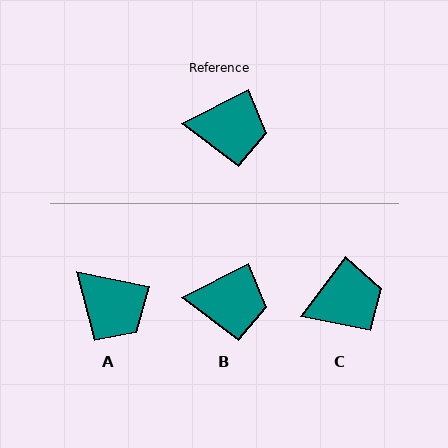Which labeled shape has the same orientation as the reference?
B.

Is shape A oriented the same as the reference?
No, it is off by about 38 degrees.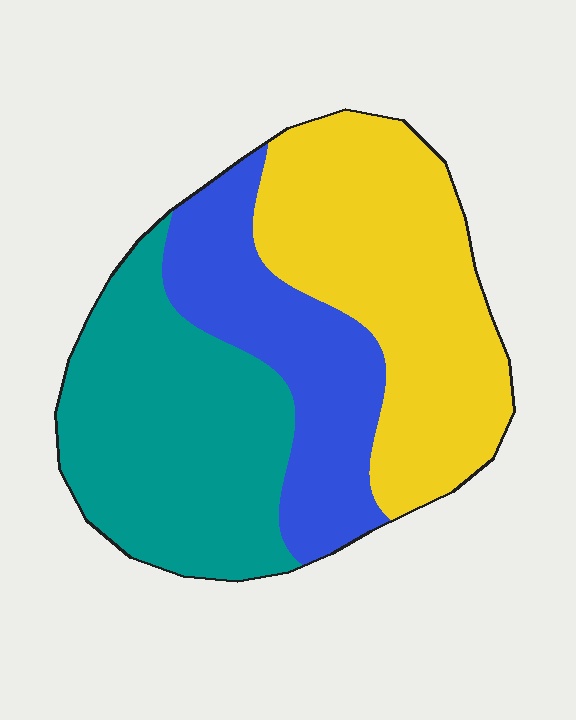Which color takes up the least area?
Blue, at roughly 25%.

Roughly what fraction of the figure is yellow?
Yellow takes up between a third and a half of the figure.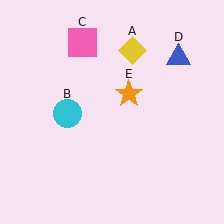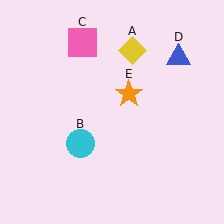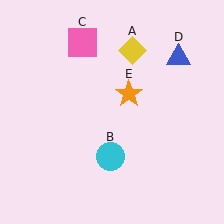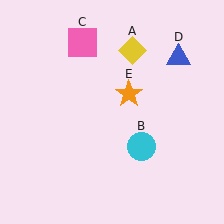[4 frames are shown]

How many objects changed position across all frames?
1 object changed position: cyan circle (object B).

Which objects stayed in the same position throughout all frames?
Yellow diamond (object A) and pink square (object C) and blue triangle (object D) and orange star (object E) remained stationary.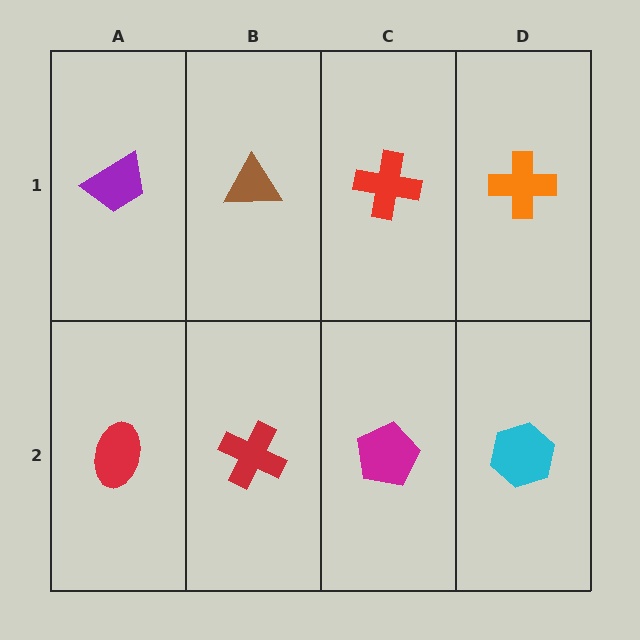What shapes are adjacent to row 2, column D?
An orange cross (row 1, column D), a magenta pentagon (row 2, column C).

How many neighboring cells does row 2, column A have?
2.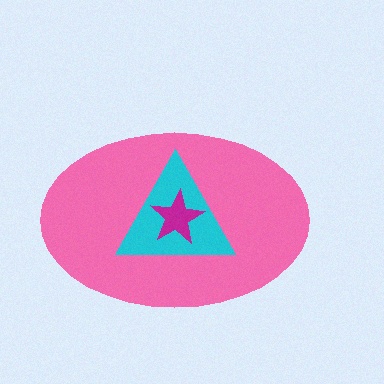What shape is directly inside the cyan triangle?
The magenta star.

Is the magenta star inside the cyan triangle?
Yes.